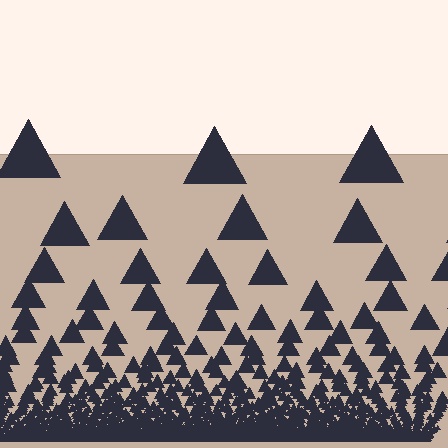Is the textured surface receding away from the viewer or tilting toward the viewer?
The surface appears to tilt toward the viewer. Texture elements get larger and sparser toward the top.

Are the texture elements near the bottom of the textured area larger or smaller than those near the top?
Smaller. The gradient is inverted — elements near the bottom are smaller and denser.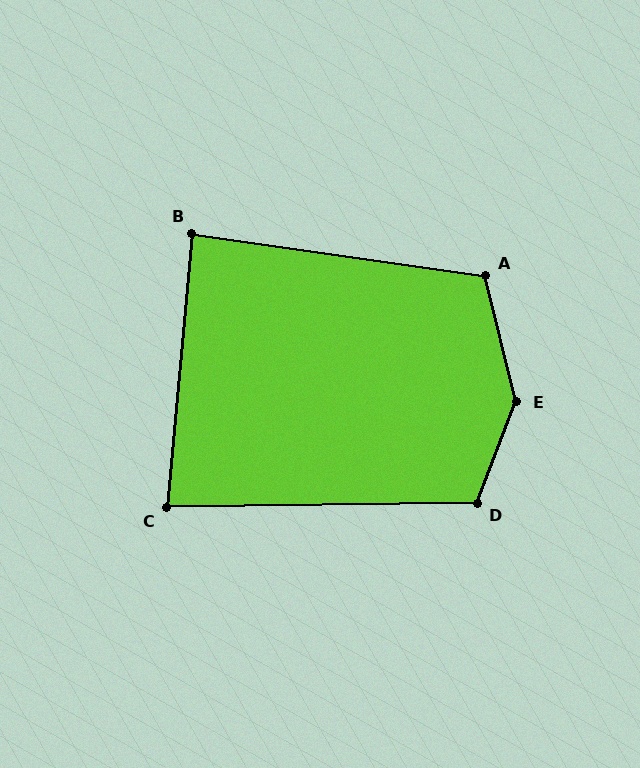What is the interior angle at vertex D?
Approximately 112 degrees (obtuse).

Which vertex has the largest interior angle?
E, at approximately 145 degrees.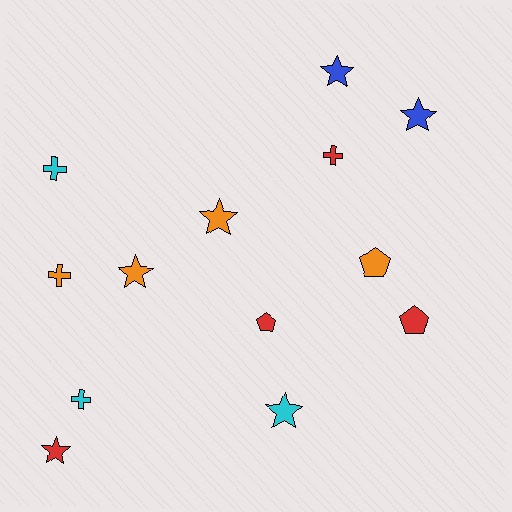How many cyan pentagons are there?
There are no cyan pentagons.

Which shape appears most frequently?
Star, with 6 objects.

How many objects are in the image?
There are 13 objects.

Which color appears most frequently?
Orange, with 4 objects.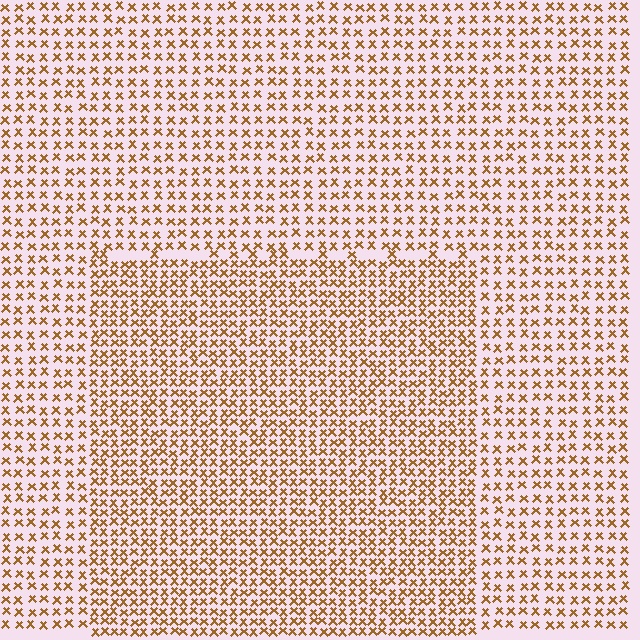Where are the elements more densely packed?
The elements are more densely packed inside the rectangle boundary.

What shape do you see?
I see a rectangle.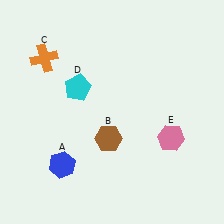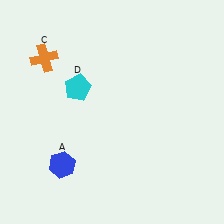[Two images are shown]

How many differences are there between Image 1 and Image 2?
There are 2 differences between the two images.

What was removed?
The brown hexagon (B), the pink hexagon (E) were removed in Image 2.